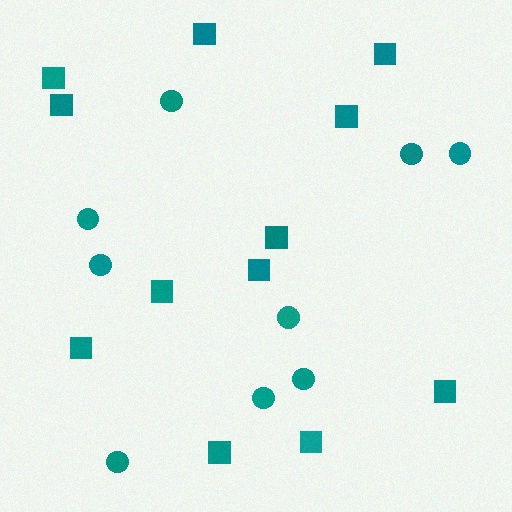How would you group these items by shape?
There are 2 groups: one group of circles (9) and one group of squares (12).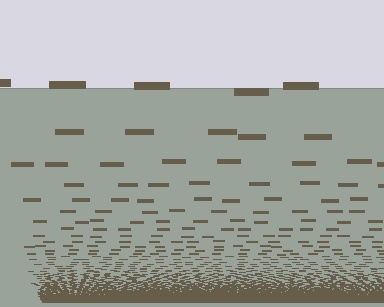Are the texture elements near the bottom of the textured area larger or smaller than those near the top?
Smaller. The gradient is inverted — elements near the bottom are smaller and denser.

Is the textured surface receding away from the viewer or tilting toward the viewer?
The surface appears to tilt toward the viewer. Texture elements get larger and sparser toward the top.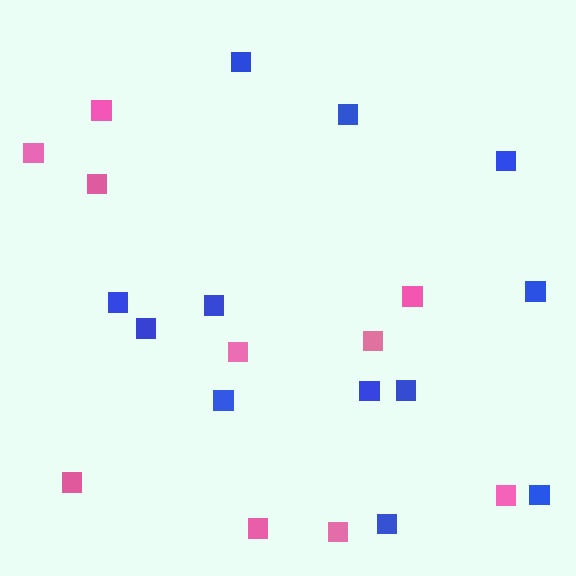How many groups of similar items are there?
There are 2 groups: one group of pink squares (10) and one group of blue squares (12).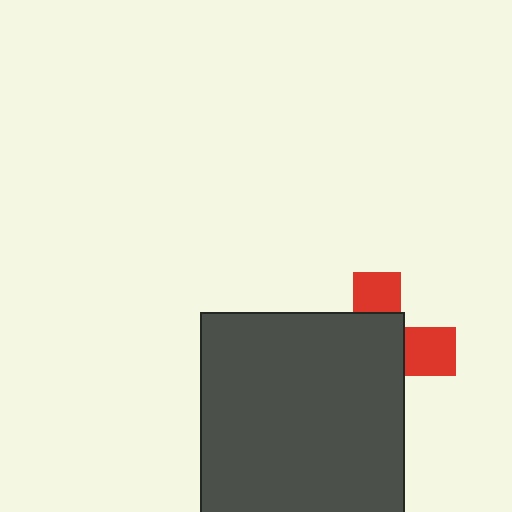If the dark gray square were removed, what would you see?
You would see the complete red cross.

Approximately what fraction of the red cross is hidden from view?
Roughly 67% of the red cross is hidden behind the dark gray square.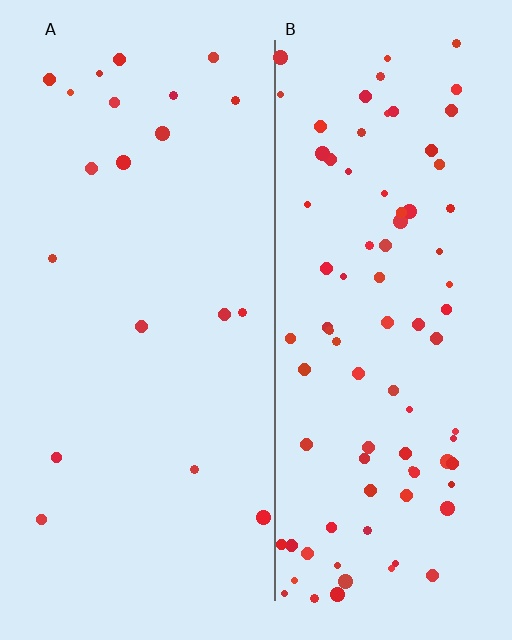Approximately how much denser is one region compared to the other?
Approximately 4.4× — region B over region A.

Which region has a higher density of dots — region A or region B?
B (the right).